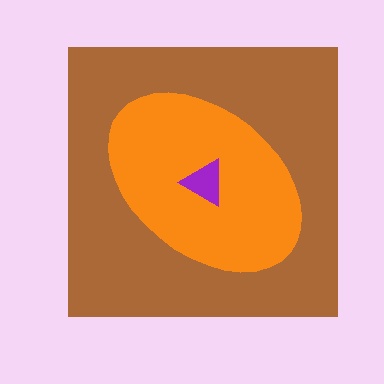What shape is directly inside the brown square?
The orange ellipse.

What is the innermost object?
The purple triangle.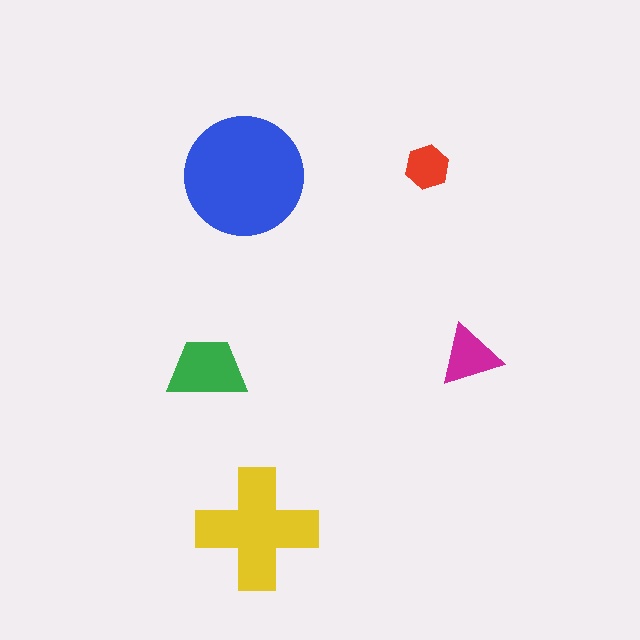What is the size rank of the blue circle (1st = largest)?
1st.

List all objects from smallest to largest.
The red hexagon, the magenta triangle, the green trapezoid, the yellow cross, the blue circle.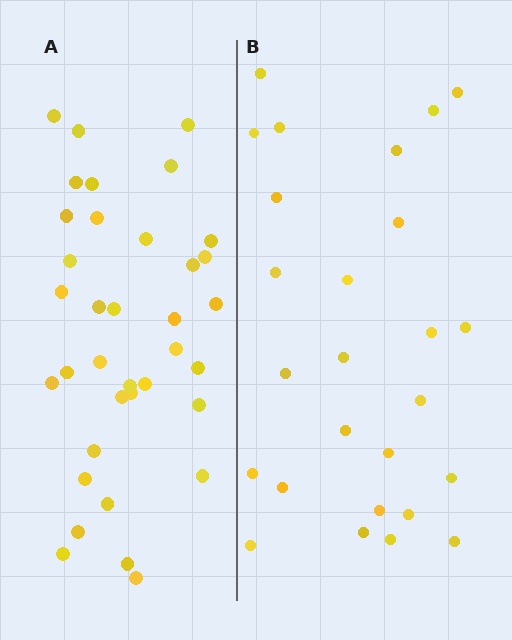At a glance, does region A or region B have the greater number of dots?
Region A (the left region) has more dots.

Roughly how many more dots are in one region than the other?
Region A has roughly 10 or so more dots than region B.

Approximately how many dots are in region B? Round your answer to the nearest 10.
About 30 dots. (The exact count is 26, which rounds to 30.)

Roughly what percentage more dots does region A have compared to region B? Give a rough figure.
About 40% more.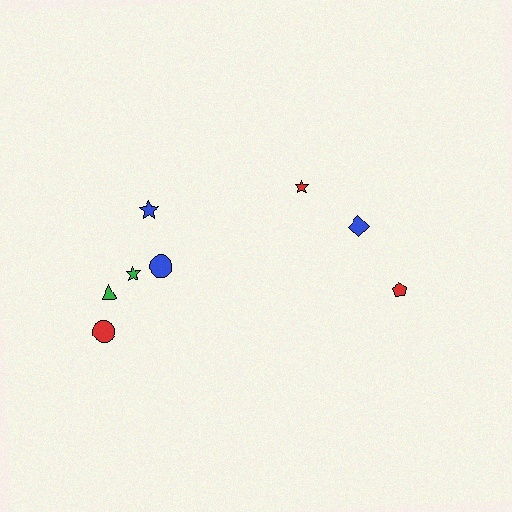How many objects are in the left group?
There are 5 objects.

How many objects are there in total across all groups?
There are 8 objects.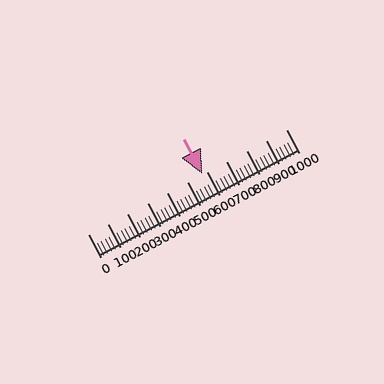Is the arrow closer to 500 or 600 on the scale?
The arrow is closer to 600.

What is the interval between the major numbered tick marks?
The major tick marks are spaced 100 units apart.